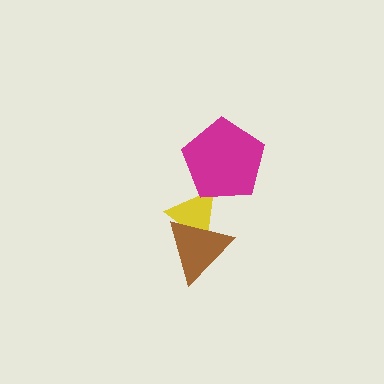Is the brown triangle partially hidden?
No, no other shape covers it.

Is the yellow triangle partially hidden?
Yes, it is partially covered by another shape.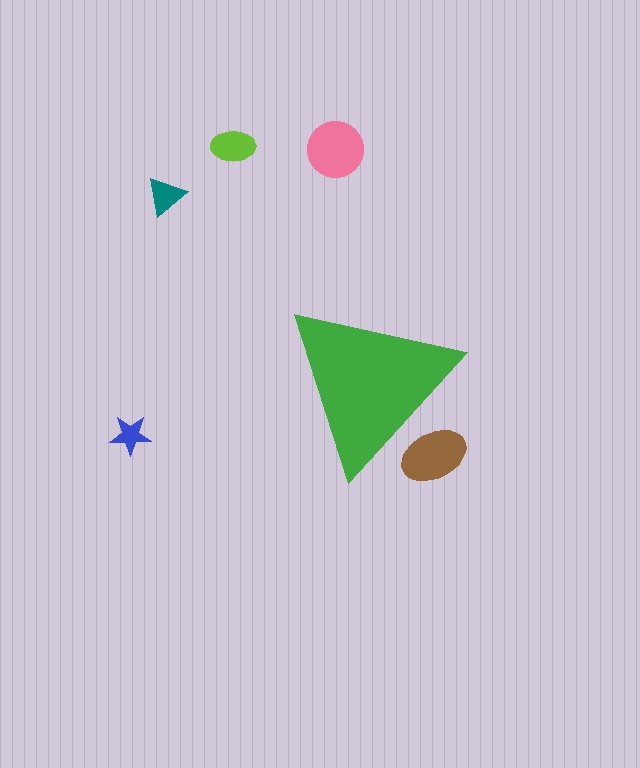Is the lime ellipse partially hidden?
No, the lime ellipse is fully visible.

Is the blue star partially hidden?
No, the blue star is fully visible.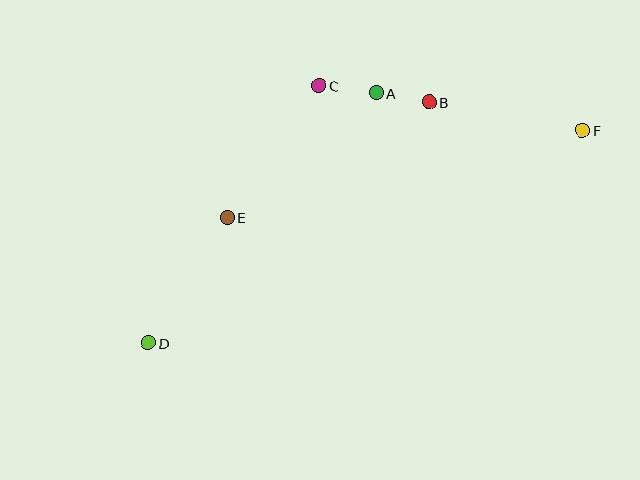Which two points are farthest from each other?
Points D and F are farthest from each other.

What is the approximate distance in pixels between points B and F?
The distance between B and F is approximately 156 pixels.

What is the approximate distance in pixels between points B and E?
The distance between B and E is approximately 232 pixels.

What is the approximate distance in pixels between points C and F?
The distance between C and F is approximately 267 pixels.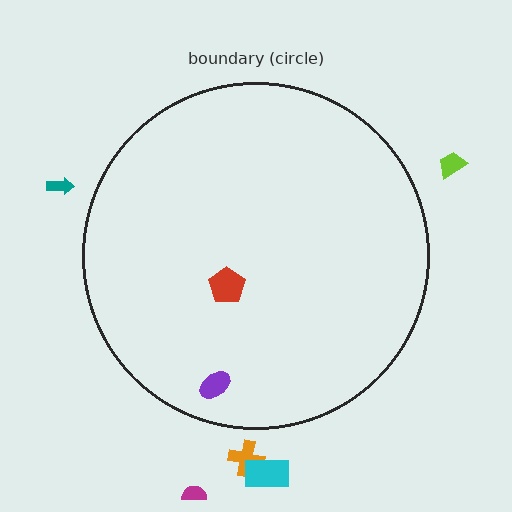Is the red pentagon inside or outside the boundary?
Inside.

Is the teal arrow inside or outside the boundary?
Outside.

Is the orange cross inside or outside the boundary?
Outside.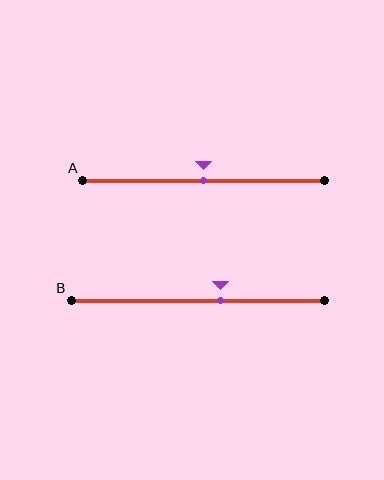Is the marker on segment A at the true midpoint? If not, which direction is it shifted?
Yes, the marker on segment A is at the true midpoint.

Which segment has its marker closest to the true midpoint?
Segment A has its marker closest to the true midpoint.